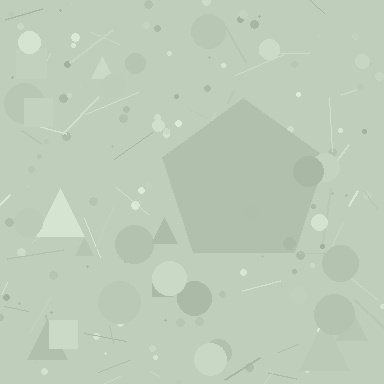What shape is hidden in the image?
A pentagon is hidden in the image.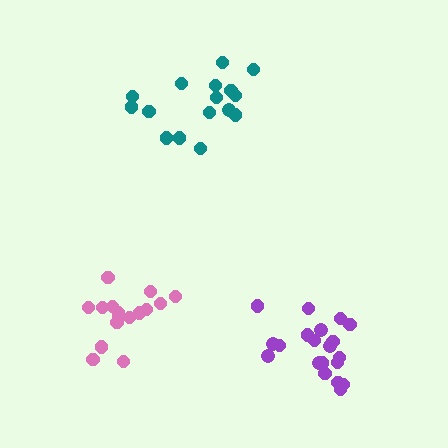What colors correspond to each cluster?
The clusters are colored: purple, pink, teal.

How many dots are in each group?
Group 1: 21 dots, Group 2: 16 dots, Group 3: 16 dots (53 total).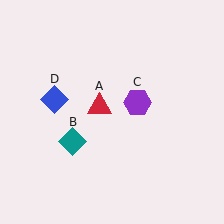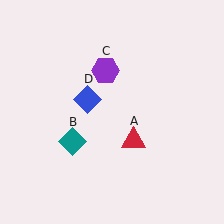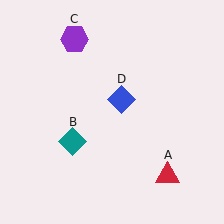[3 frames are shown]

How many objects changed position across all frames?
3 objects changed position: red triangle (object A), purple hexagon (object C), blue diamond (object D).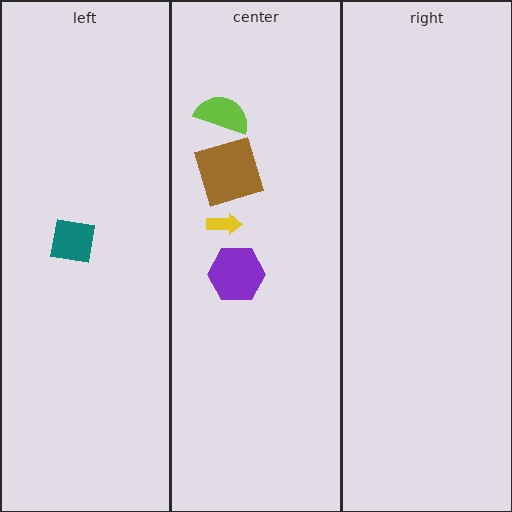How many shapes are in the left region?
1.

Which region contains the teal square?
The left region.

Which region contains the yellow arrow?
The center region.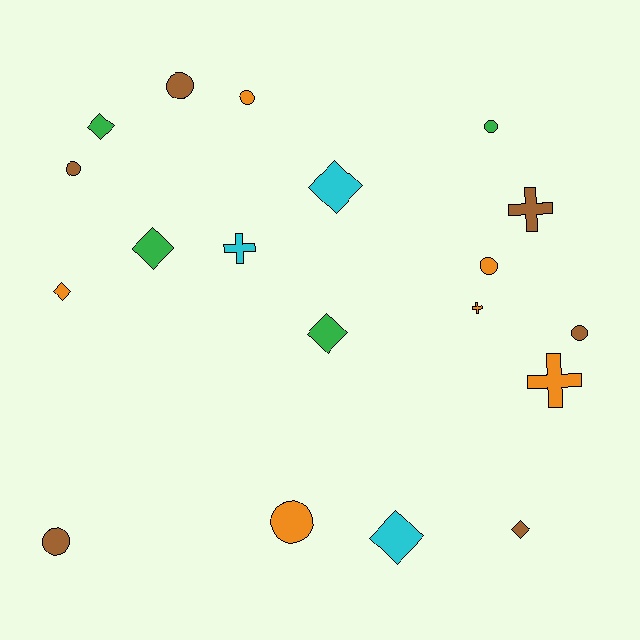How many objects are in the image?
There are 19 objects.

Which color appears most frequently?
Brown, with 6 objects.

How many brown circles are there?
There are 4 brown circles.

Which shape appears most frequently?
Circle, with 8 objects.